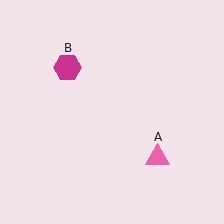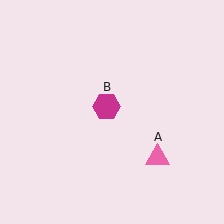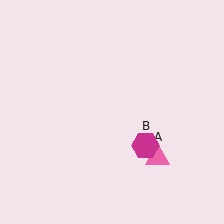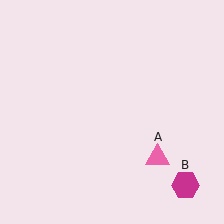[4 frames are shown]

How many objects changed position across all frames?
1 object changed position: magenta hexagon (object B).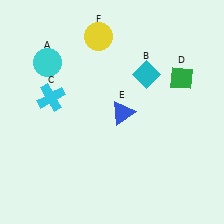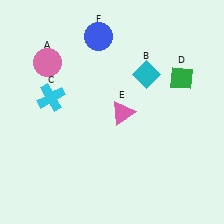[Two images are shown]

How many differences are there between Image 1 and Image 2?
There are 3 differences between the two images.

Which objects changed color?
A changed from cyan to pink. E changed from blue to pink. F changed from yellow to blue.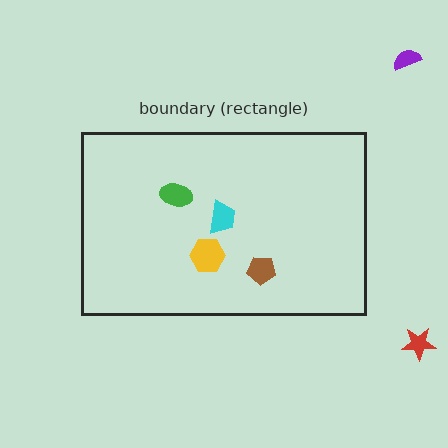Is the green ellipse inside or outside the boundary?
Inside.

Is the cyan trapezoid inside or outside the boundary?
Inside.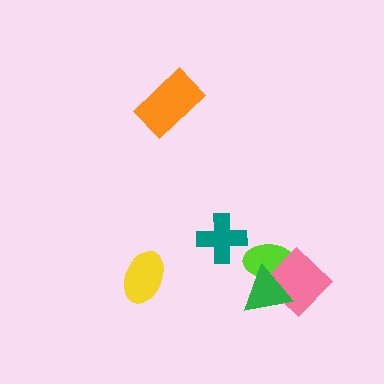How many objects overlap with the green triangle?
2 objects overlap with the green triangle.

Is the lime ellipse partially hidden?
Yes, it is partially covered by another shape.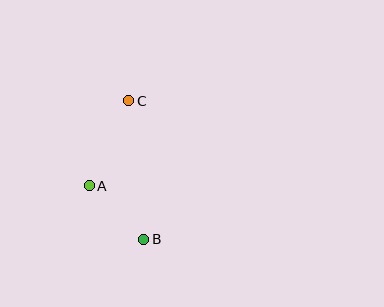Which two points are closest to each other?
Points A and B are closest to each other.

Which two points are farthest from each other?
Points B and C are farthest from each other.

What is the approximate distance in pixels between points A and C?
The distance between A and C is approximately 94 pixels.